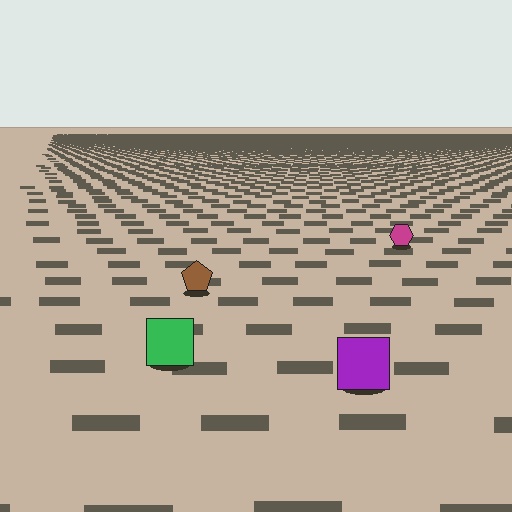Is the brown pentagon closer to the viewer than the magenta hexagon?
Yes. The brown pentagon is closer — you can tell from the texture gradient: the ground texture is coarser near it.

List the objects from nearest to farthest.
From nearest to farthest: the purple square, the green square, the brown pentagon, the magenta hexagon.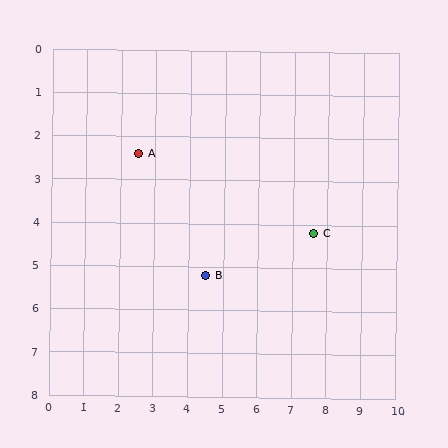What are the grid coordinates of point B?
Point B is at approximately (4.5, 5.2).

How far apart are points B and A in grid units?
Points B and A are about 3.4 grid units apart.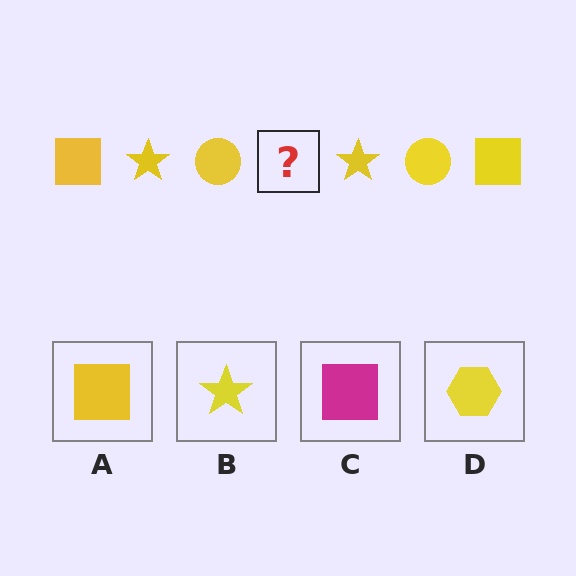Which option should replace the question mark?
Option A.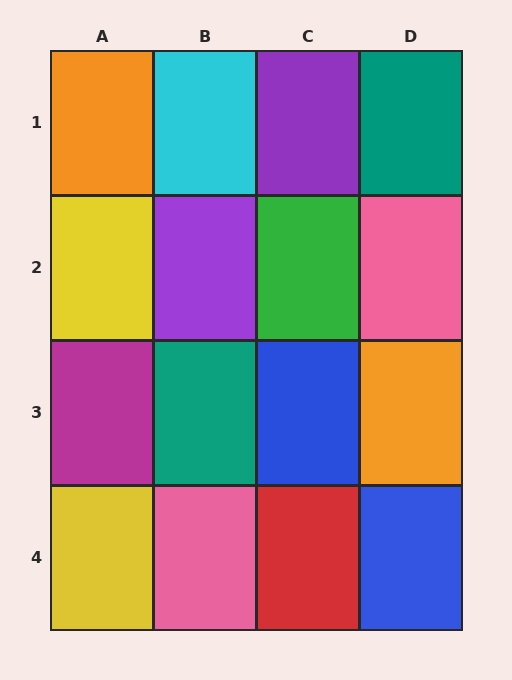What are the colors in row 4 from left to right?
Yellow, pink, red, blue.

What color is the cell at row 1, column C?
Purple.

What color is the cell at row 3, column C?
Blue.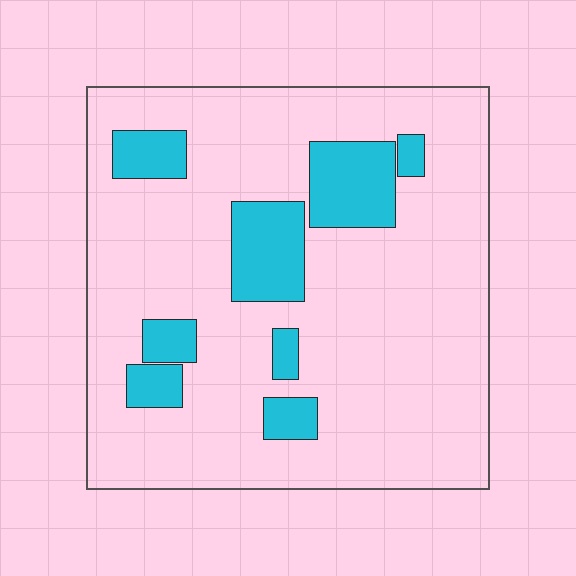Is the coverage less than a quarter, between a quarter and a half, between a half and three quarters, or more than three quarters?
Less than a quarter.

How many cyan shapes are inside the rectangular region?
8.